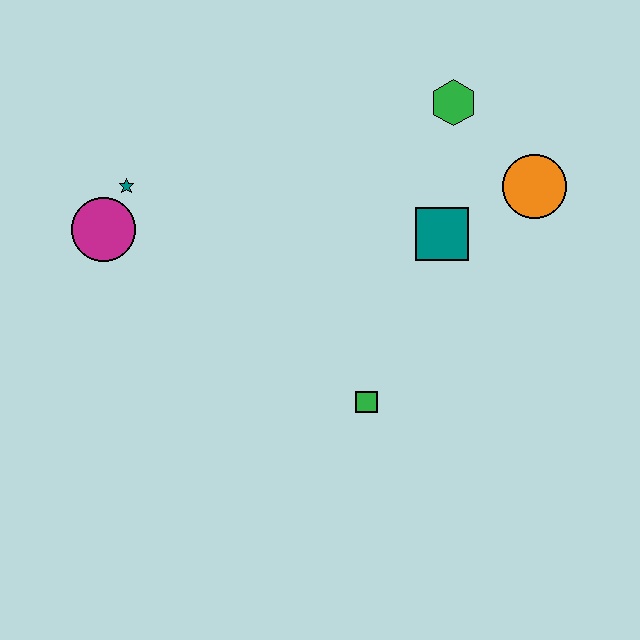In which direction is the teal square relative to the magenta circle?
The teal square is to the right of the magenta circle.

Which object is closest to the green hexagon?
The orange circle is closest to the green hexagon.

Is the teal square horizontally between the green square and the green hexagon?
Yes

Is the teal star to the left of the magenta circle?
No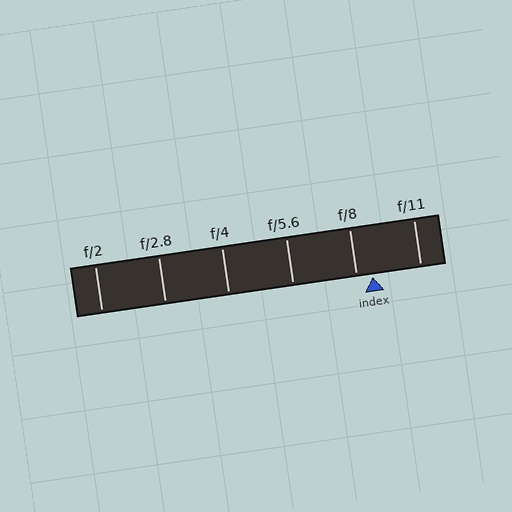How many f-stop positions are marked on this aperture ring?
There are 6 f-stop positions marked.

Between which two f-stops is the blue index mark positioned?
The index mark is between f/8 and f/11.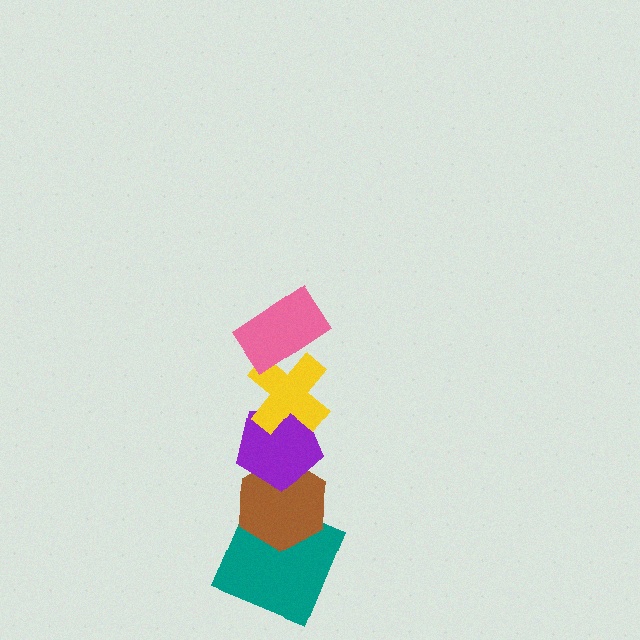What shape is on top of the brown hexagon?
The purple pentagon is on top of the brown hexagon.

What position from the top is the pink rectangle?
The pink rectangle is 1st from the top.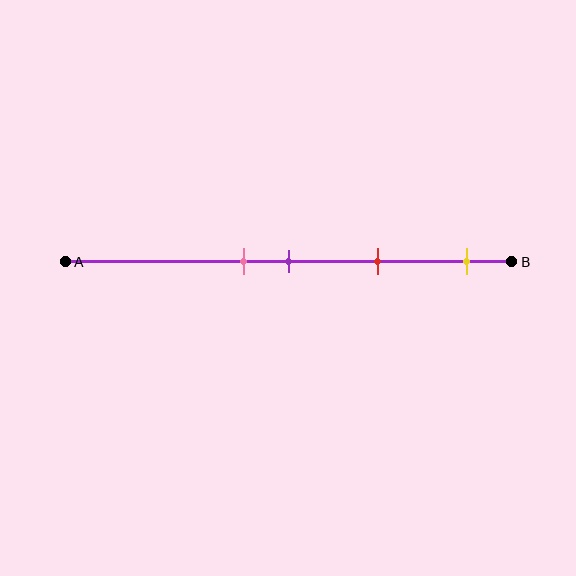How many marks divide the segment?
There are 4 marks dividing the segment.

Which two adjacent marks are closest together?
The pink and purple marks are the closest adjacent pair.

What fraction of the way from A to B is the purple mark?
The purple mark is approximately 50% (0.5) of the way from A to B.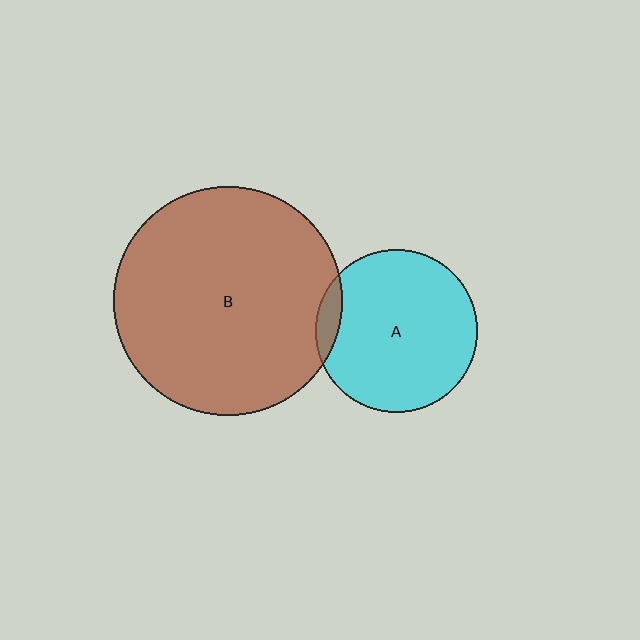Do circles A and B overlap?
Yes.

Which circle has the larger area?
Circle B (brown).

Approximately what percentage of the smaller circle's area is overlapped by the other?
Approximately 10%.